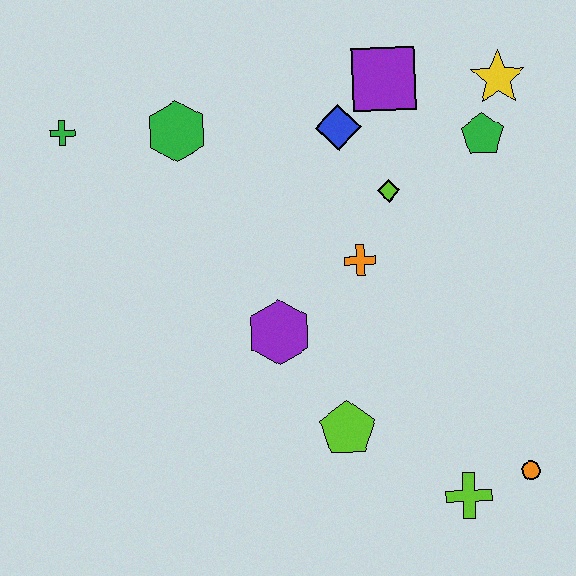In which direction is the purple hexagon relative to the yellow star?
The purple hexagon is below the yellow star.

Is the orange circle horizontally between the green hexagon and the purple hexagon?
No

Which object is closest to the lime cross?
The orange circle is closest to the lime cross.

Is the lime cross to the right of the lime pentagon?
Yes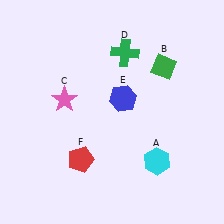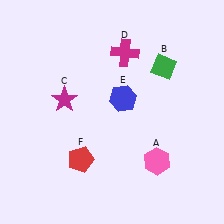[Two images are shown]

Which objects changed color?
A changed from cyan to pink. C changed from pink to magenta. D changed from green to magenta.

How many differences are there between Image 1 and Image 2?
There are 3 differences between the two images.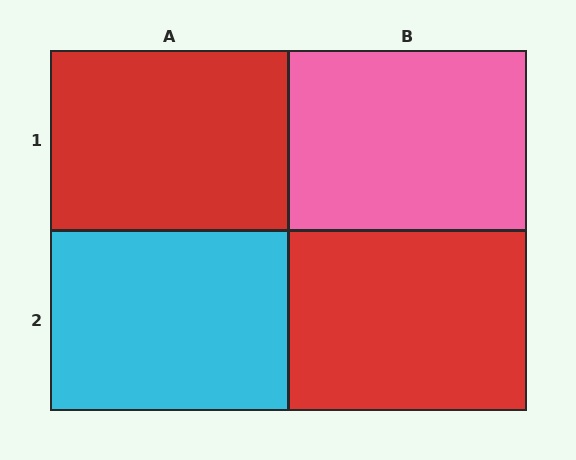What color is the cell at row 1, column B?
Pink.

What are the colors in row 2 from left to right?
Cyan, red.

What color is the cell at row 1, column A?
Red.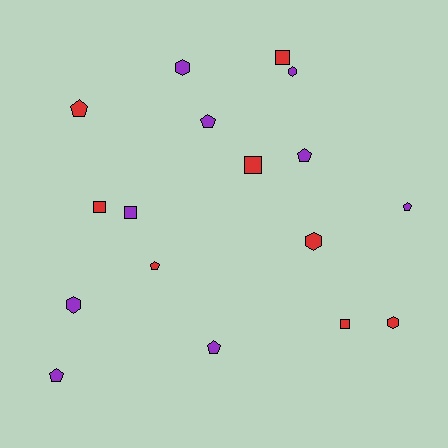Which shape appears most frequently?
Pentagon, with 7 objects.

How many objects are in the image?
There are 17 objects.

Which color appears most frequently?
Purple, with 9 objects.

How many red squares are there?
There are 4 red squares.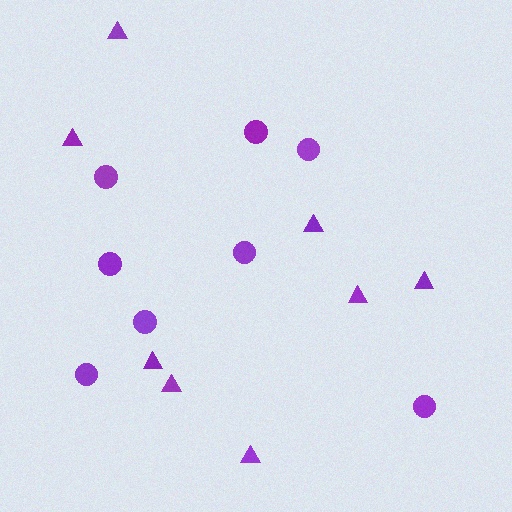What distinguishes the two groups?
There are 2 groups: one group of circles (8) and one group of triangles (8).